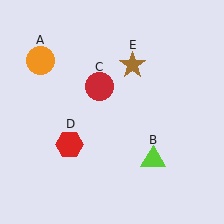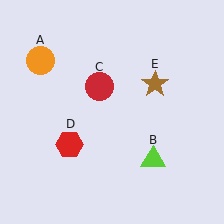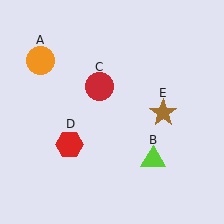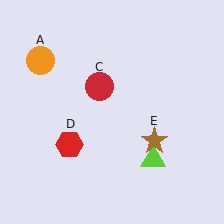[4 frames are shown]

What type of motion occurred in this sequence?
The brown star (object E) rotated clockwise around the center of the scene.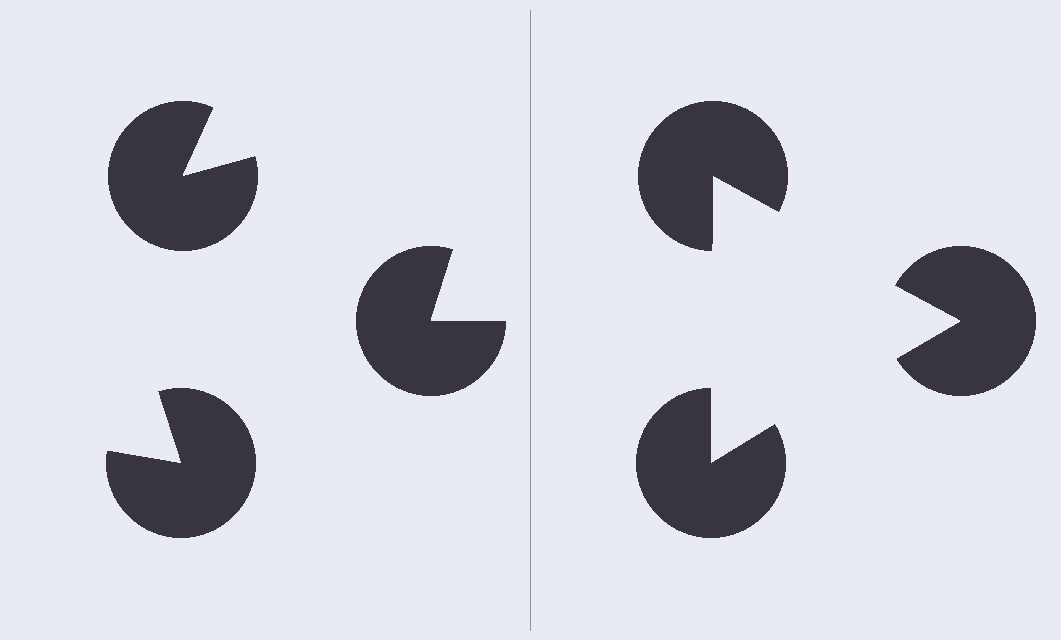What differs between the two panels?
The pac-man discs are positioned identically on both sides; only the wedge orientations differ. On the right they align to a triangle; on the left they are misaligned.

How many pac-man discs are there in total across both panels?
6 — 3 on each side.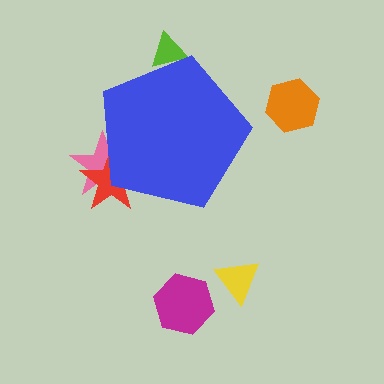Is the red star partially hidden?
Yes, the red star is partially hidden behind the blue pentagon.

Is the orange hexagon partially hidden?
No, the orange hexagon is fully visible.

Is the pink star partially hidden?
Yes, the pink star is partially hidden behind the blue pentagon.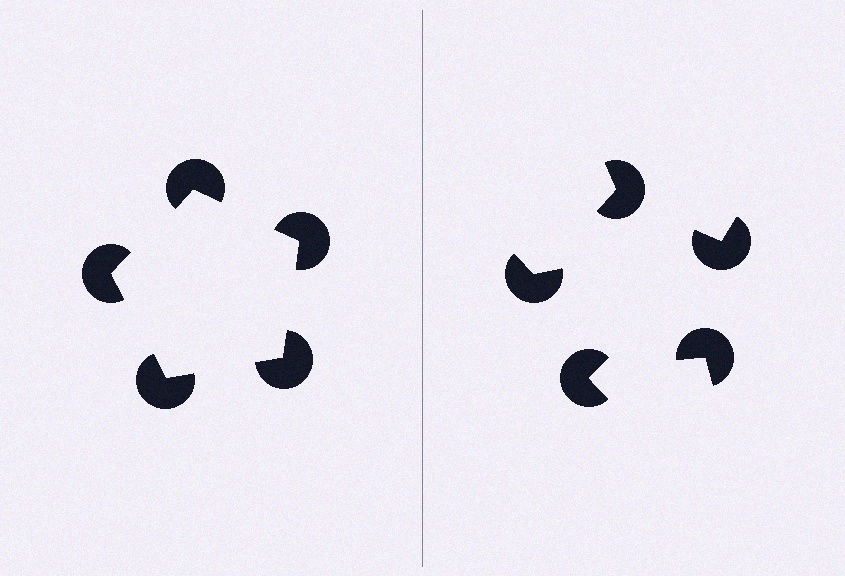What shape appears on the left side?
An illusory pentagon.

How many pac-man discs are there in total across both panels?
10 — 5 on each side.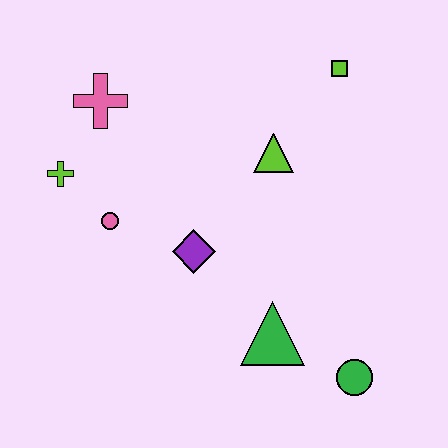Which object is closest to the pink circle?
The lime cross is closest to the pink circle.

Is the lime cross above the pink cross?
No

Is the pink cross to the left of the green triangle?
Yes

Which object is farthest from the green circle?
The pink cross is farthest from the green circle.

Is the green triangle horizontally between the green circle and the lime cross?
Yes